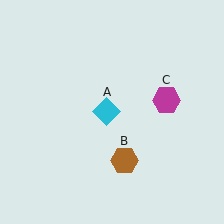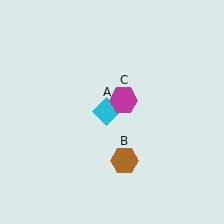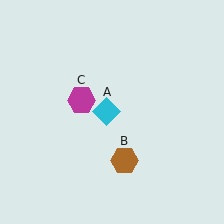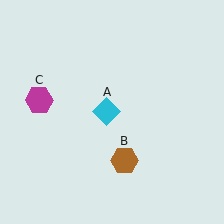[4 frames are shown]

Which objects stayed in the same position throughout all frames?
Cyan diamond (object A) and brown hexagon (object B) remained stationary.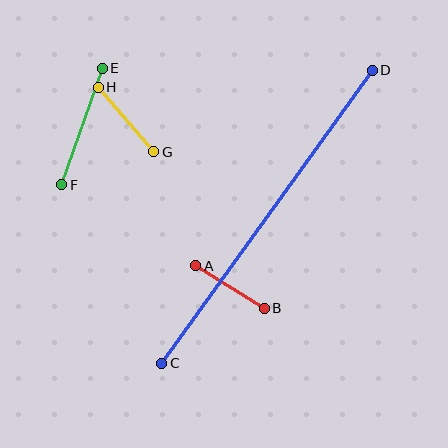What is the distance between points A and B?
The distance is approximately 81 pixels.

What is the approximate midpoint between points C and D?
The midpoint is at approximately (267, 217) pixels.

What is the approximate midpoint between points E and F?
The midpoint is at approximately (82, 127) pixels.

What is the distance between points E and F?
The distance is approximately 124 pixels.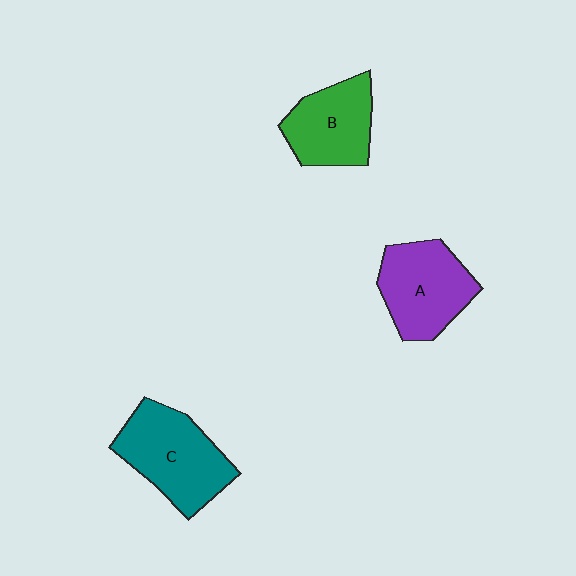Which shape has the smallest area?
Shape B (green).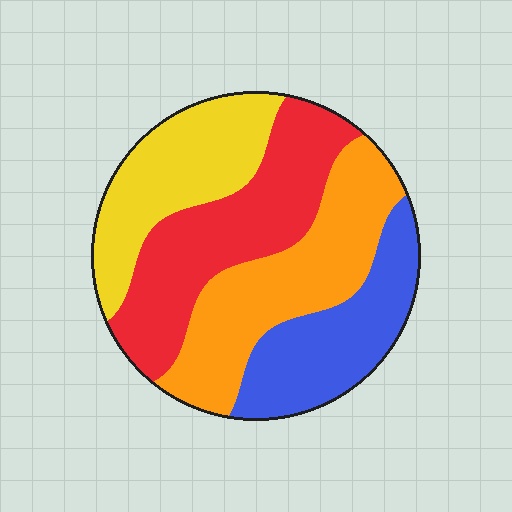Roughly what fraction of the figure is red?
Red covers around 30% of the figure.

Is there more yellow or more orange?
Orange.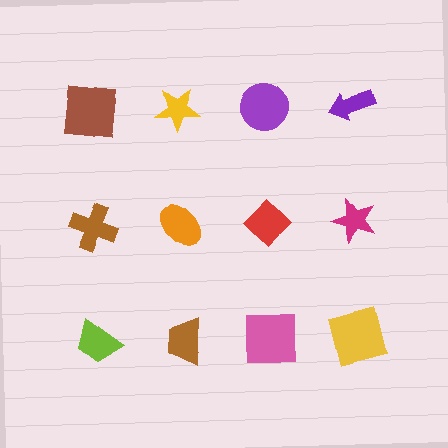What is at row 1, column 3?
A purple circle.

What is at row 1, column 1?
A brown square.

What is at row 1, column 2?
A yellow star.